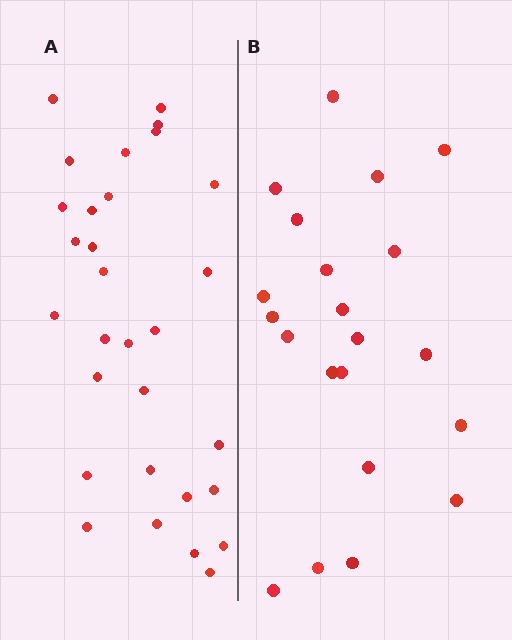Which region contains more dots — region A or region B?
Region A (the left region) has more dots.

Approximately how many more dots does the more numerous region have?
Region A has roughly 8 or so more dots than region B.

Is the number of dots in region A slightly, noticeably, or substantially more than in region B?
Region A has noticeably more, but not dramatically so. The ratio is roughly 1.4 to 1.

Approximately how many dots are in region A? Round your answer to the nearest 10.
About 30 dots.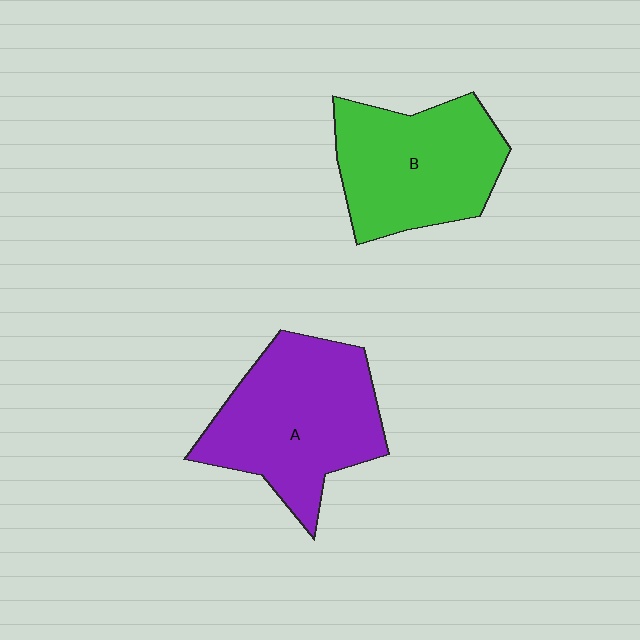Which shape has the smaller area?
Shape B (green).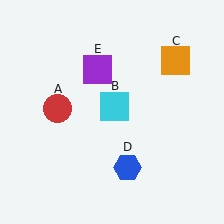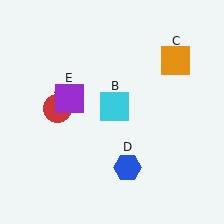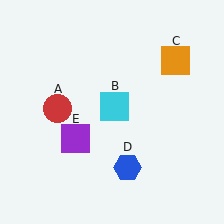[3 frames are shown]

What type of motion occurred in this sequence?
The purple square (object E) rotated counterclockwise around the center of the scene.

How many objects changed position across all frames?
1 object changed position: purple square (object E).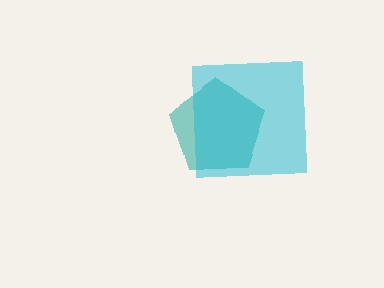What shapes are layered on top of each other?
The layered shapes are: a teal pentagon, a cyan square.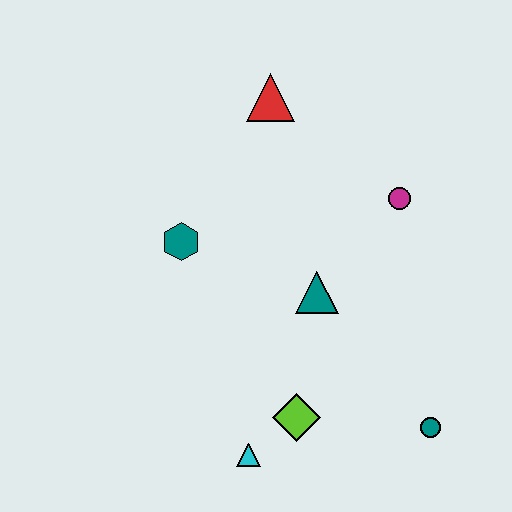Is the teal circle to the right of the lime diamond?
Yes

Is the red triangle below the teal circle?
No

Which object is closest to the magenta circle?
The teal triangle is closest to the magenta circle.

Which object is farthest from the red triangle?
The teal circle is farthest from the red triangle.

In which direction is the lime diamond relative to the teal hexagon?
The lime diamond is below the teal hexagon.